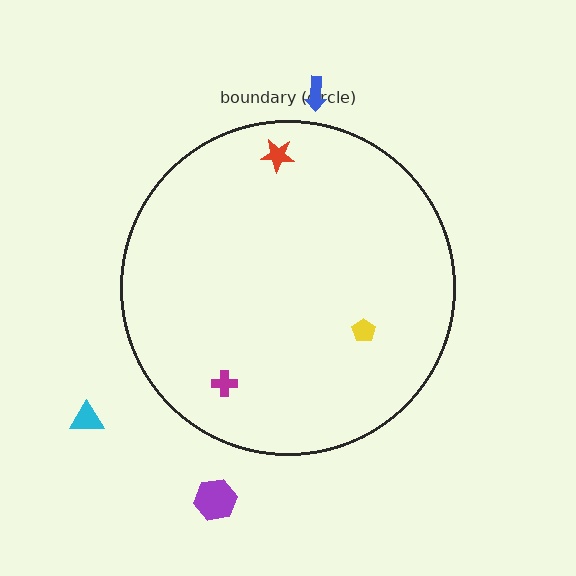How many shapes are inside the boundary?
3 inside, 3 outside.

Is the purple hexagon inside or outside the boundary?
Outside.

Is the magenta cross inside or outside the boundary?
Inside.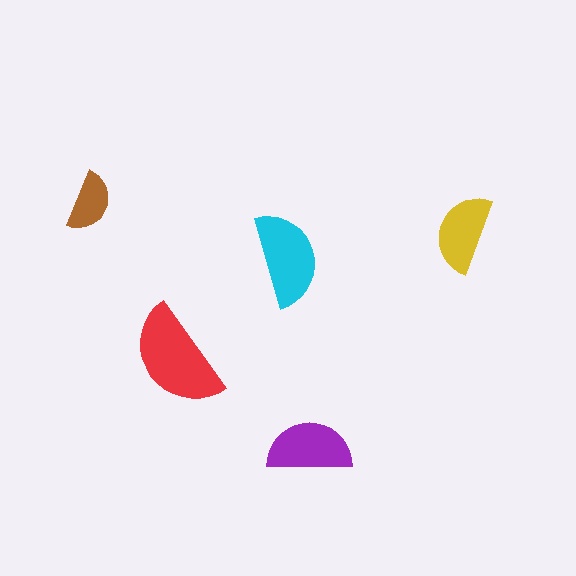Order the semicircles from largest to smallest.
the red one, the cyan one, the purple one, the yellow one, the brown one.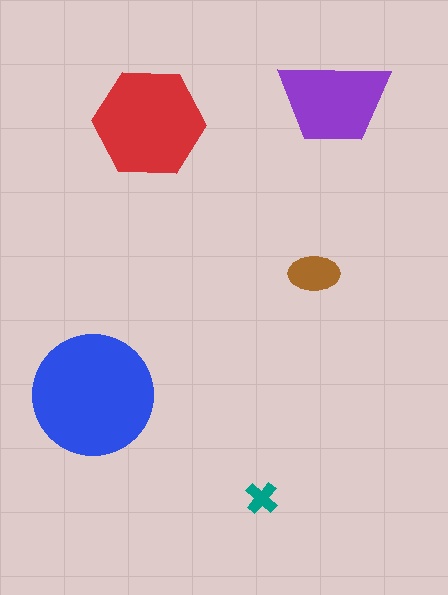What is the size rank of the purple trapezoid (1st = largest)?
3rd.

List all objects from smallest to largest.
The teal cross, the brown ellipse, the purple trapezoid, the red hexagon, the blue circle.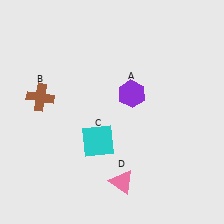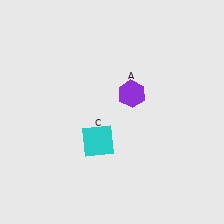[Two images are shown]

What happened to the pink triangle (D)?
The pink triangle (D) was removed in Image 2. It was in the bottom-right area of Image 1.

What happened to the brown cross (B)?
The brown cross (B) was removed in Image 2. It was in the top-left area of Image 1.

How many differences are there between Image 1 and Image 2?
There are 2 differences between the two images.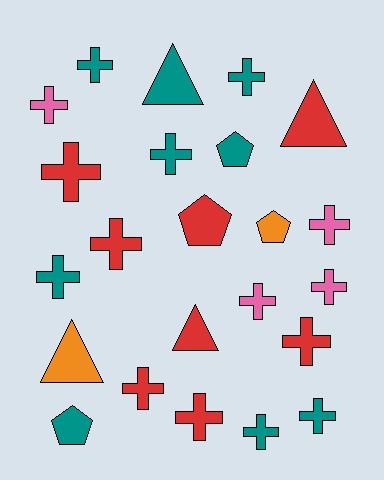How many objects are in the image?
There are 23 objects.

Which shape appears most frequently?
Cross, with 15 objects.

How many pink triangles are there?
There are no pink triangles.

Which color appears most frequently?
Teal, with 9 objects.